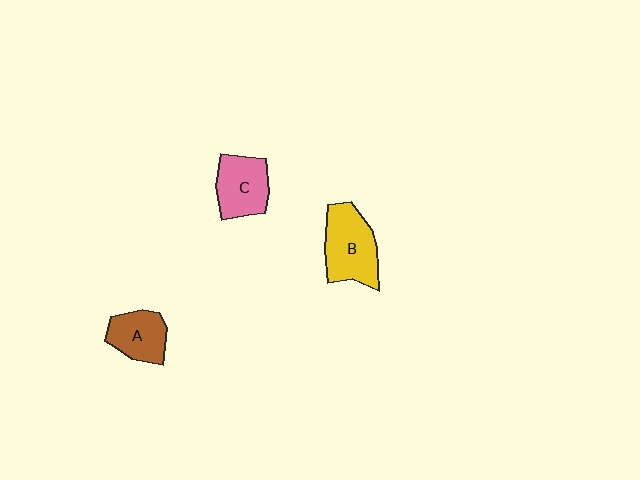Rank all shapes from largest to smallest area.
From largest to smallest: B (yellow), C (pink), A (brown).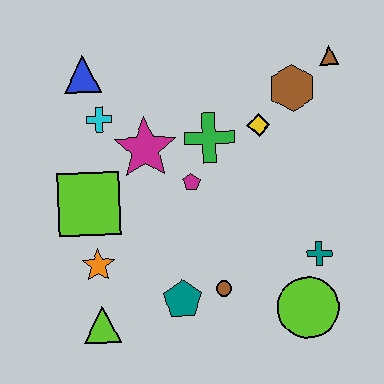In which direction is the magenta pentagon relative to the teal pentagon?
The magenta pentagon is above the teal pentagon.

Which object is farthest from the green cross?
The lime triangle is farthest from the green cross.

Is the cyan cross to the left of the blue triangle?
No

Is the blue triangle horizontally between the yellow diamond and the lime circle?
No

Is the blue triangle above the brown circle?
Yes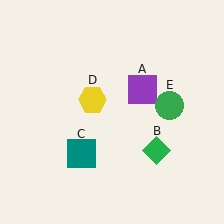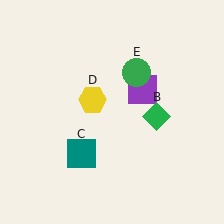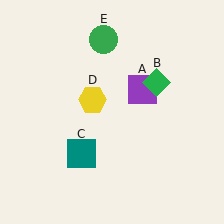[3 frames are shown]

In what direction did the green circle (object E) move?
The green circle (object E) moved up and to the left.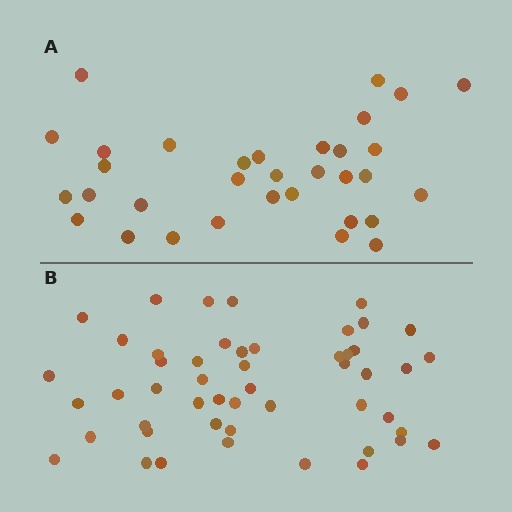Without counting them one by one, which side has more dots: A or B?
Region B (the bottom region) has more dots.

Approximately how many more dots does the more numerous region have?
Region B has approximately 15 more dots than region A.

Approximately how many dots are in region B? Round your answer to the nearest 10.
About 50 dots.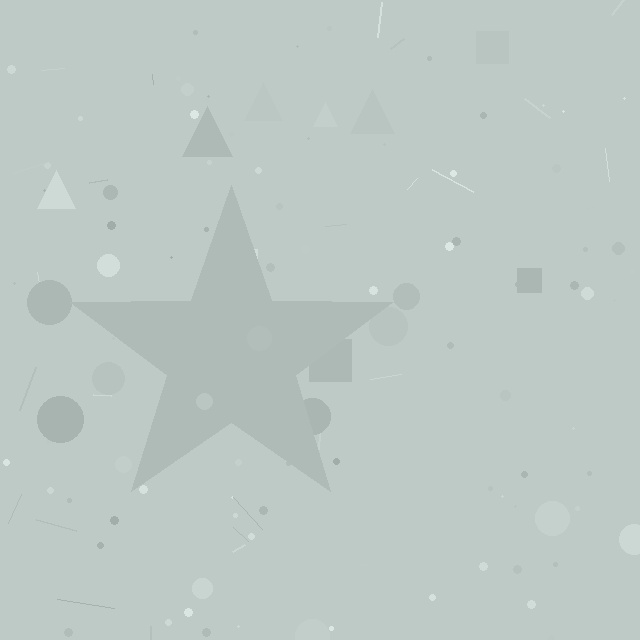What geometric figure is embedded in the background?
A star is embedded in the background.